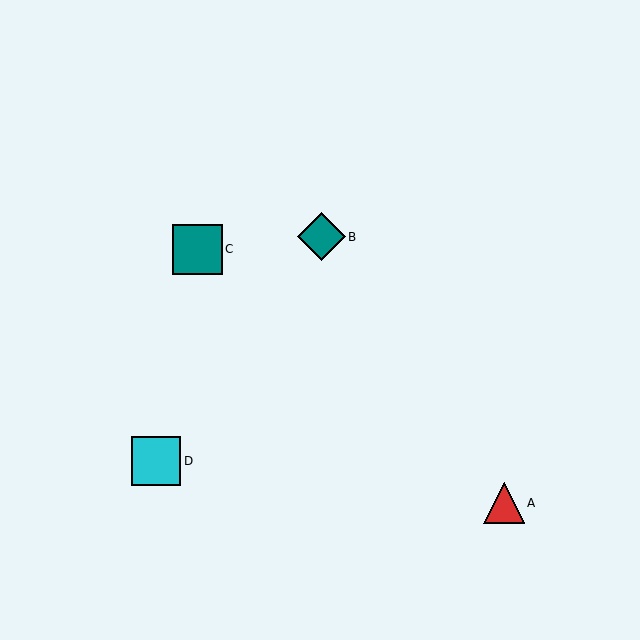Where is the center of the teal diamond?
The center of the teal diamond is at (321, 237).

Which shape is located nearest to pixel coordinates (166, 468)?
The cyan square (labeled D) at (156, 461) is nearest to that location.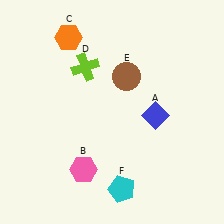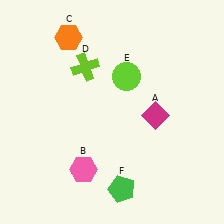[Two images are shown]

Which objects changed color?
A changed from blue to magenta. E changed from brown to lime. F changed from cyan to green.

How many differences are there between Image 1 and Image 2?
There are 3 differences between the two images.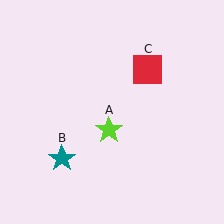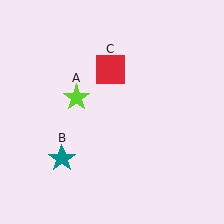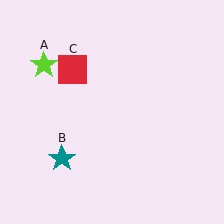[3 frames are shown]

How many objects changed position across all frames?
2 objects changed position: lime star (object A), red square (object C).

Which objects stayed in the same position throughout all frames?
Teal star (object B) remained stationary.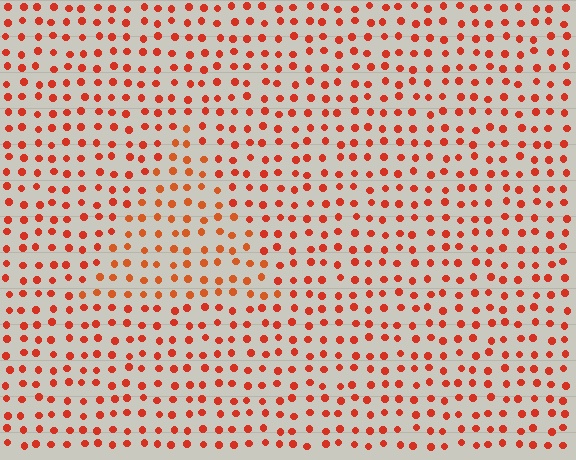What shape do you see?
I see a triangle.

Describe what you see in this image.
The image is filled with small red elements in a uniform arrangement. A triangle-shaped region is visible where the elements are tinted to a slightly different hue, forming a subtle color boundary.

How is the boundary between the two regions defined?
The boundary is defined purely by a slight shift in hue (about 13 degrees). Spacing, size, and orientation are identical on both sides.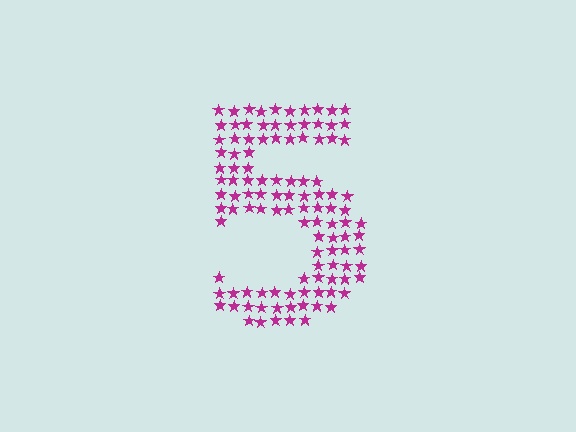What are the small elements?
The small elements are stars.